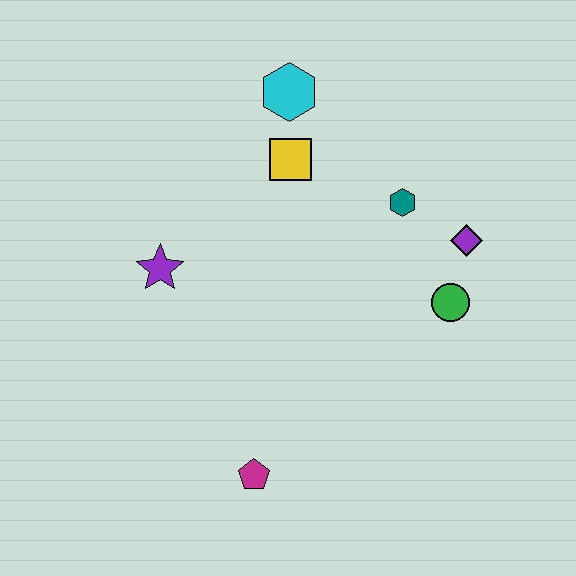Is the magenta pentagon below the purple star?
Yes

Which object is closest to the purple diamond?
The green circle is closest to the purple diamond.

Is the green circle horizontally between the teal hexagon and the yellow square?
No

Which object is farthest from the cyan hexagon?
The magenta pentagon is farthest from the cyan hexagon.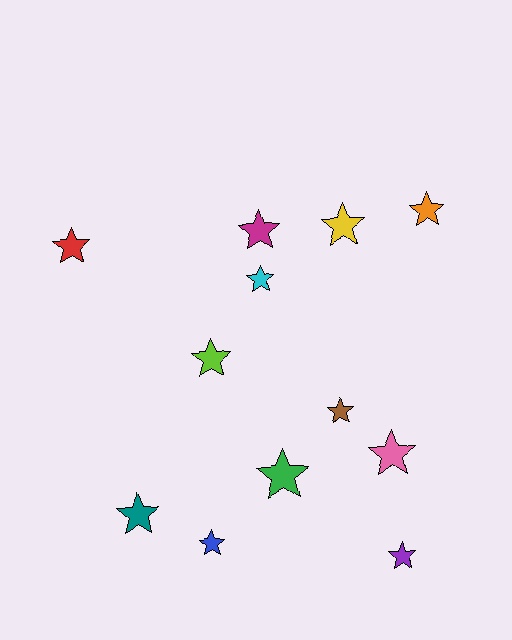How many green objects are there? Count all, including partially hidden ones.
There is 1 green object.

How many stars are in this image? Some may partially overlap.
There are 12 stars.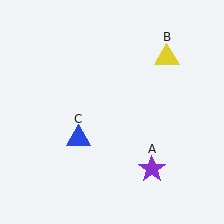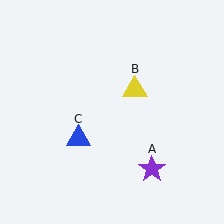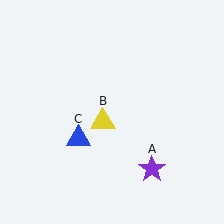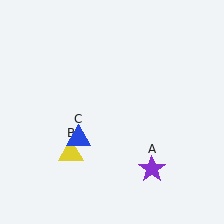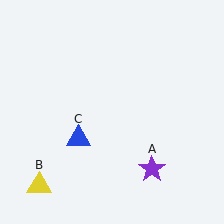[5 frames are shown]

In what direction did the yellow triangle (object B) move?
The yellow triangle (object B) moved down and to the left.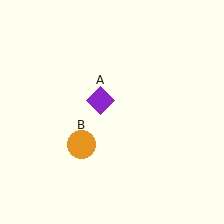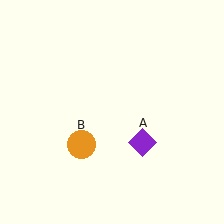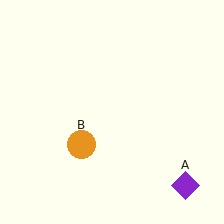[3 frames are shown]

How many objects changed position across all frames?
1 object changed position: purple diamond (object A).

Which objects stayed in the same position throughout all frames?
Orange circle (object B) remained stationary.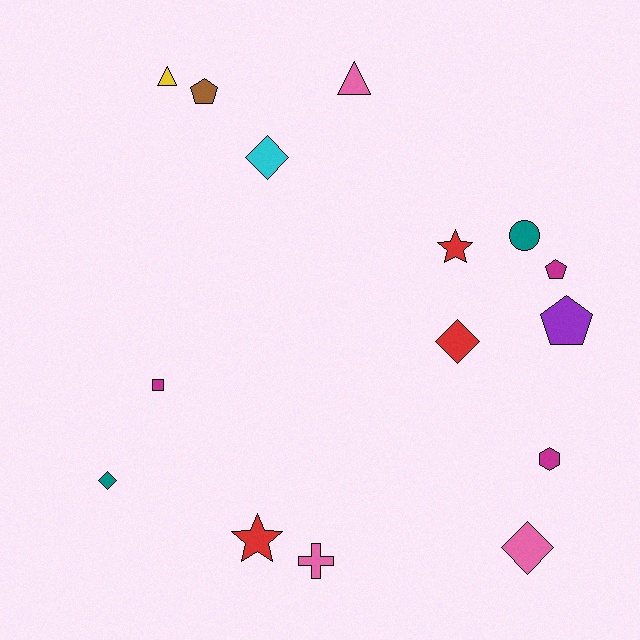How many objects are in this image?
There are 15 objects.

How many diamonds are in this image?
There are 4 diamonds.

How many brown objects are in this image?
There is 1 brown object.